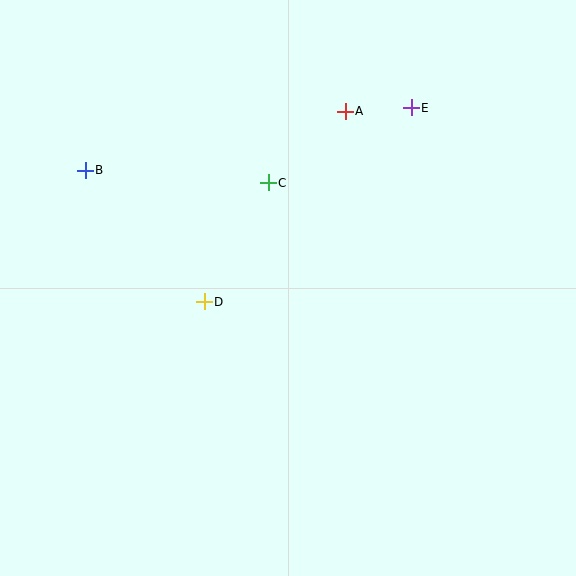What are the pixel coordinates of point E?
Point E is at (411, 108).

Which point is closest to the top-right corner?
Point E is closest to the top-right corner.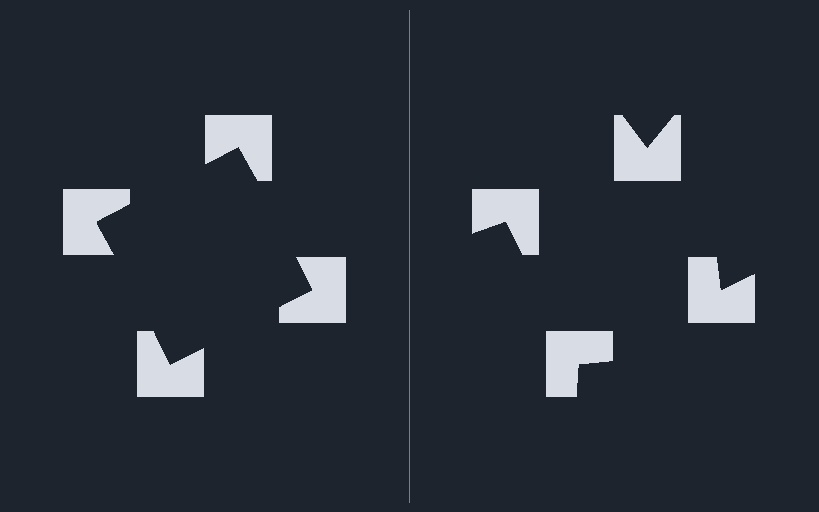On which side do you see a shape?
An illusory square appears on the left side. On the right side the wedge cuts are rotated, so no coherent shape forms.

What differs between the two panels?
The notched squares are positioned identically on both sides; only the wedge orientations differ. On the left they align to a square; on the right they are misaligned.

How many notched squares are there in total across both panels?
8 — 4 on each side.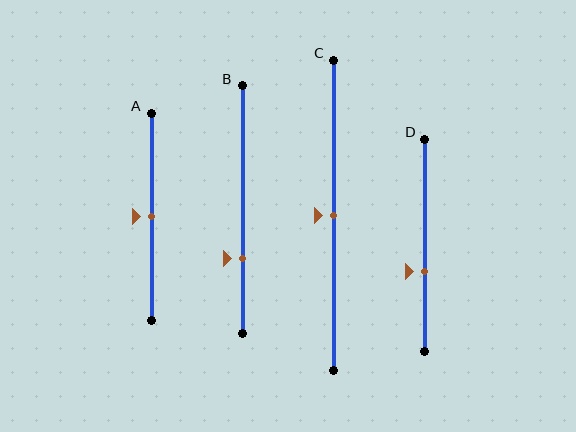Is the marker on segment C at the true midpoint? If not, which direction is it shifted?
Yes, the marker on segment C is at the true midpoint.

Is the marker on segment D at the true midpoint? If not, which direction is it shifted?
No, the marker on segment D is shifted downward by about 12% of the segment length.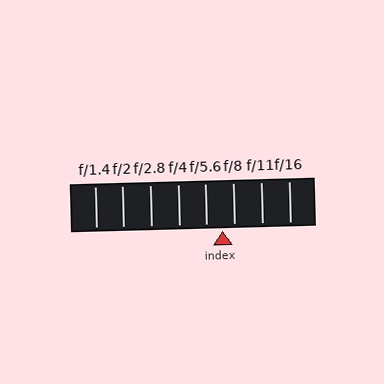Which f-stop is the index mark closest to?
The index mark is closest to f/8.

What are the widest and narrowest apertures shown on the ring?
The widest aperture shown is f/1.4 and the narrowest is f/16.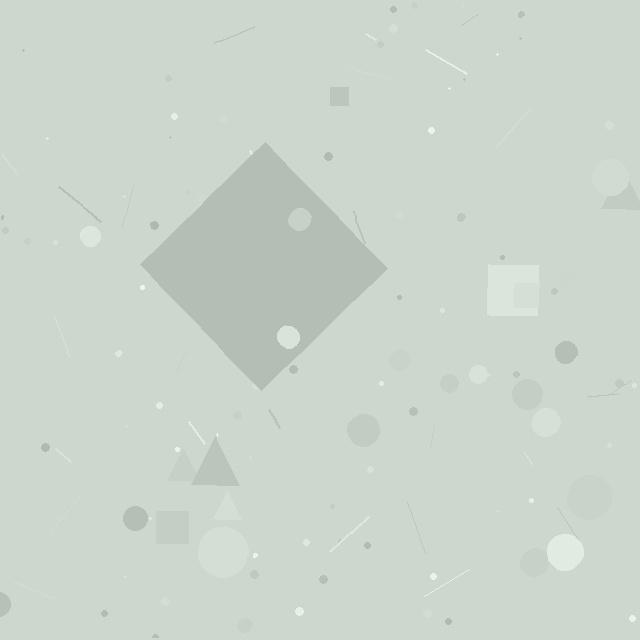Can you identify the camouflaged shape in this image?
The camouflaged shape is a diamond.